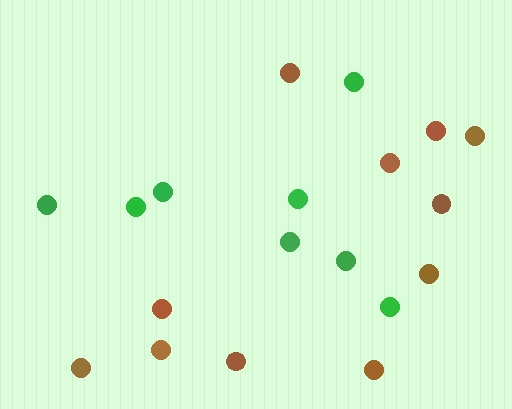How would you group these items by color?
There are 2 groups: one group of brown circles (11) and one group of green circles (8).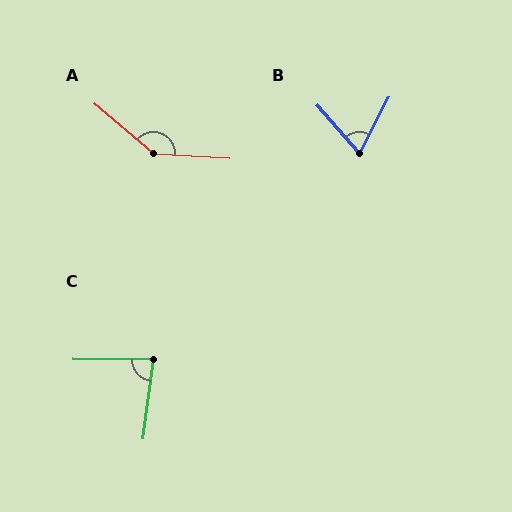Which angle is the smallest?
B, at approximately 69 degrees.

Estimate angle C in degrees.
Approximately 83 degrees.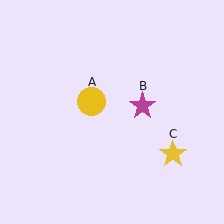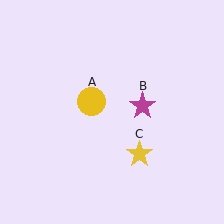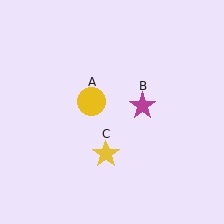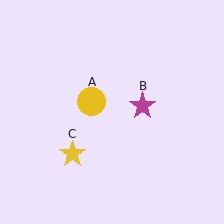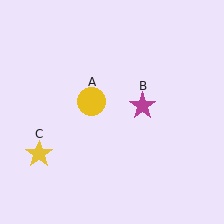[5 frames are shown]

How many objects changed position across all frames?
1 object changed position: yellow star (object C).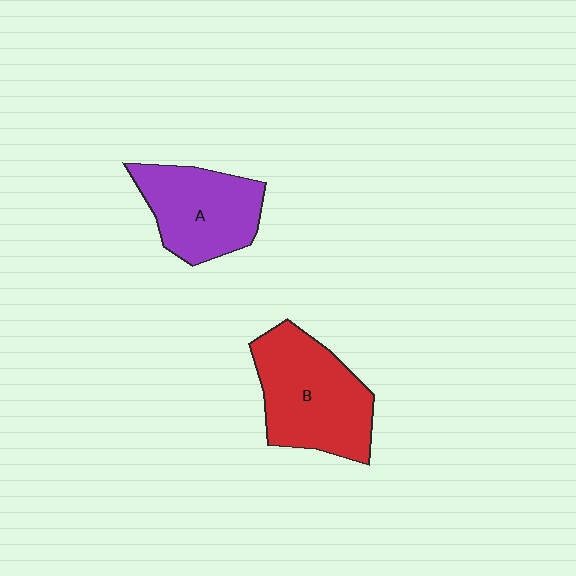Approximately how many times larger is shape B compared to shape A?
Approximately 1.2 times.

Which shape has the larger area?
Shape B (red).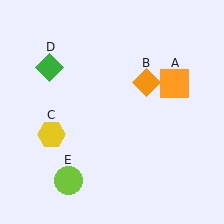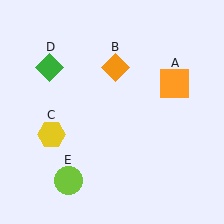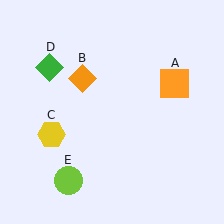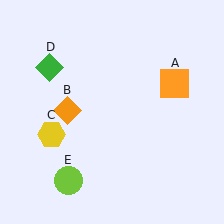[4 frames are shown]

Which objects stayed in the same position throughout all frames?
Orange square (object A) and yellow hexagon (object C) and green diamond (object D) and lime circle (object E) remained stationary.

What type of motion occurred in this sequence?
The orange diamond (object B) rotated counterclockwise around the center of the scene.